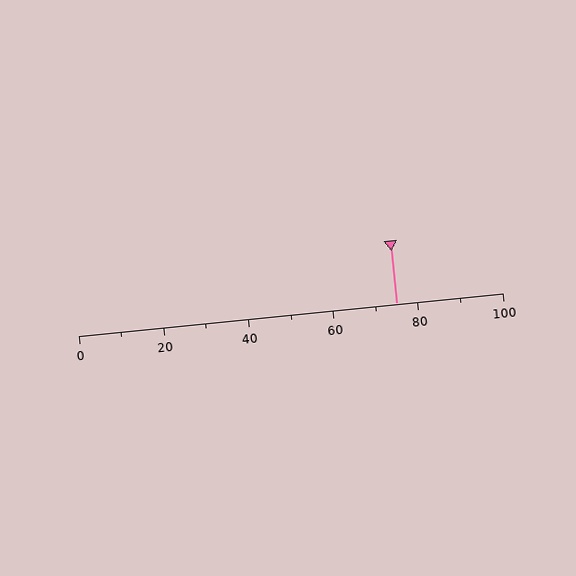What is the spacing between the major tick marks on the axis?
The major ticks are spaced 20 apart.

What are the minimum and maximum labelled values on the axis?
The axis runs from 0 to 100.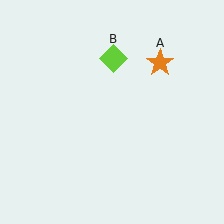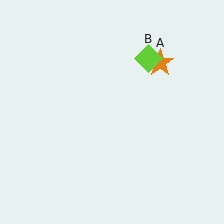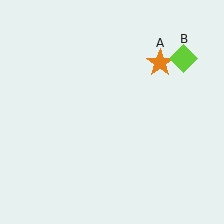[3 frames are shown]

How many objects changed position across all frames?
1 object changed position: lime diamond (object B).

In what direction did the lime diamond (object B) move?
The lime diamond (object B) moved right.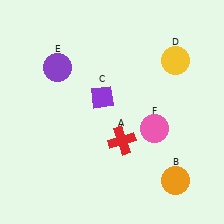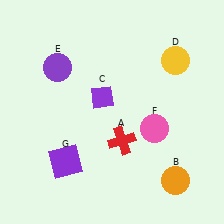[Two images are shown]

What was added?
A purple square (G) was added in Image 2.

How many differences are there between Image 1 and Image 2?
There is 1 difference between the two images.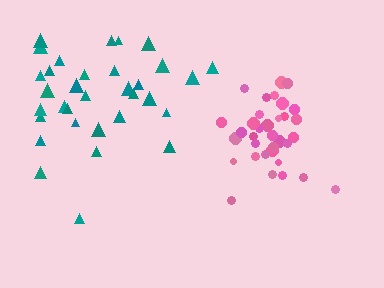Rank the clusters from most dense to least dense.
pink, teal.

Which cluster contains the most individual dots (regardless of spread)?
Pink (34).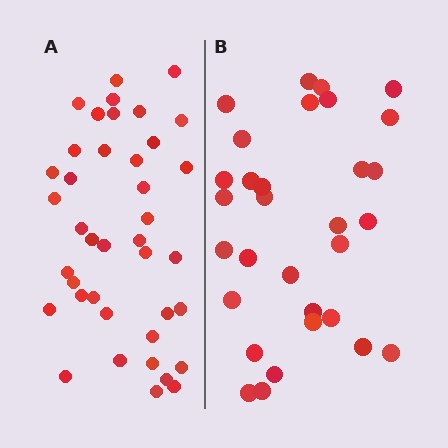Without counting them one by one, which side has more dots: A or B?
Region A (the left region) has more dots.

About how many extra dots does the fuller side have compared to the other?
Region A has roughly 8 or so more dots than region B.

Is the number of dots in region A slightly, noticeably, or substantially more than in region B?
Region A has noticeably more, but not dramatically so. The ratio is roughly 1.3 to 1.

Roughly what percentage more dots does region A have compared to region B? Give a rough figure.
About 30% more.